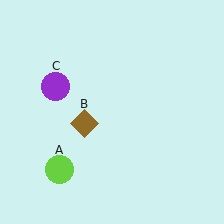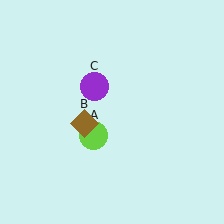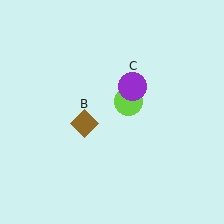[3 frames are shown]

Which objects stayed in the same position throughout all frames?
Brown diamond (object B) remained stationary.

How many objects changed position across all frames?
2 objects changed position: lime circle (object A), purple circle (object C).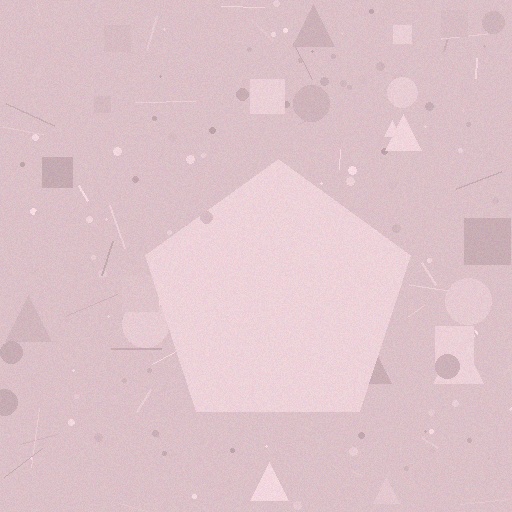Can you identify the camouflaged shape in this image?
The camouflaged shape is a pentagon.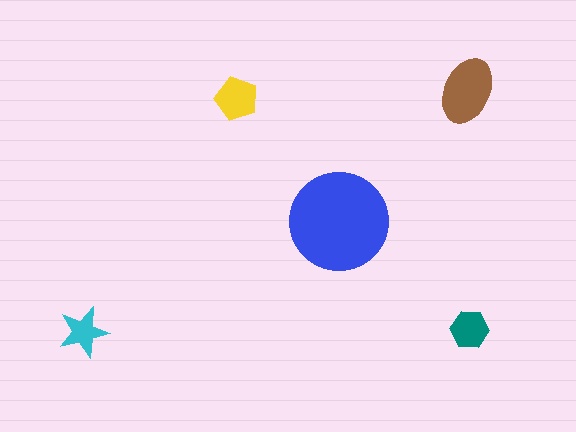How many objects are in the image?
There are 5 objects in the image.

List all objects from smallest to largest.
The cyan star, the teal hexagon, the yellow pentagon, the brown ellipse, the blue circle.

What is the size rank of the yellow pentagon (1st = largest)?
3rd.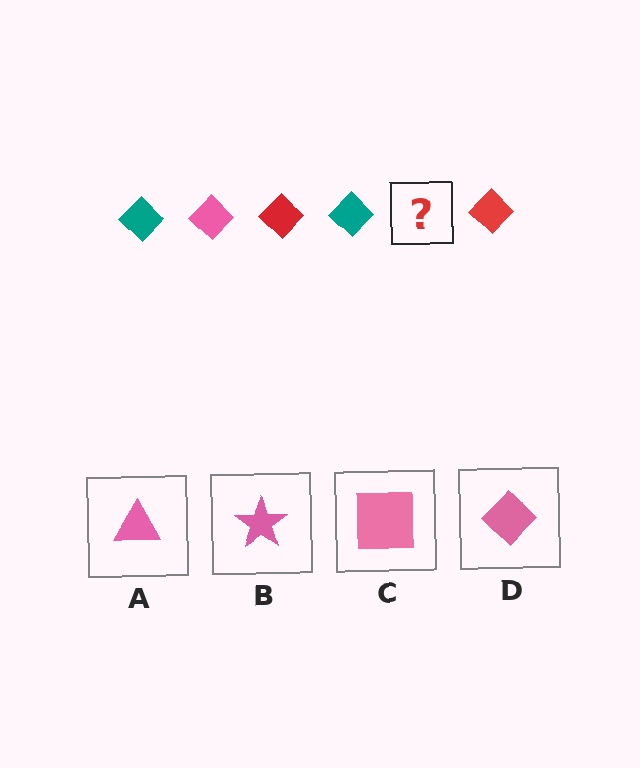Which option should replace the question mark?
Option D.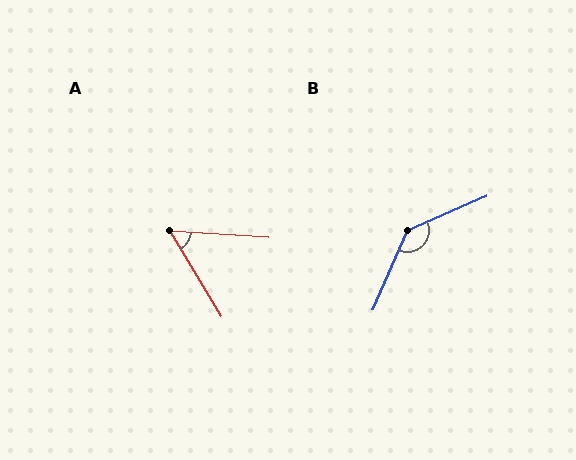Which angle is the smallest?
A, at approximately 56 degrees.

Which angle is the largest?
B, at approximately 137 degrees.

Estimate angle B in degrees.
Approximately 137 degrees.